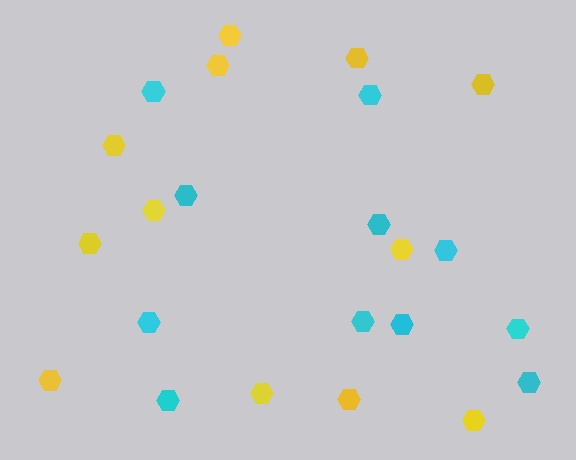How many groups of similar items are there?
There are 2 groups: one group of yellow hexagons (12) and one group of cyan hexagons (11).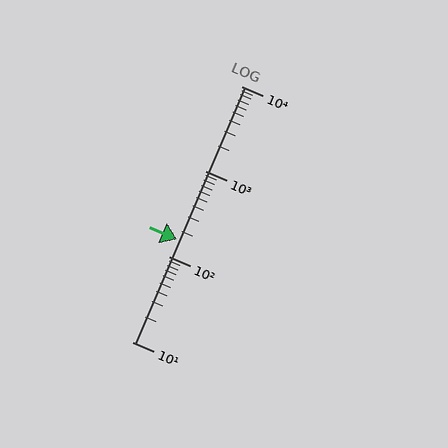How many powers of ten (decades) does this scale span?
The scale spans 3 decades, from 10 to 10000.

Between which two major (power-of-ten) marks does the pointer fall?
The pointer is between 100 and 1000.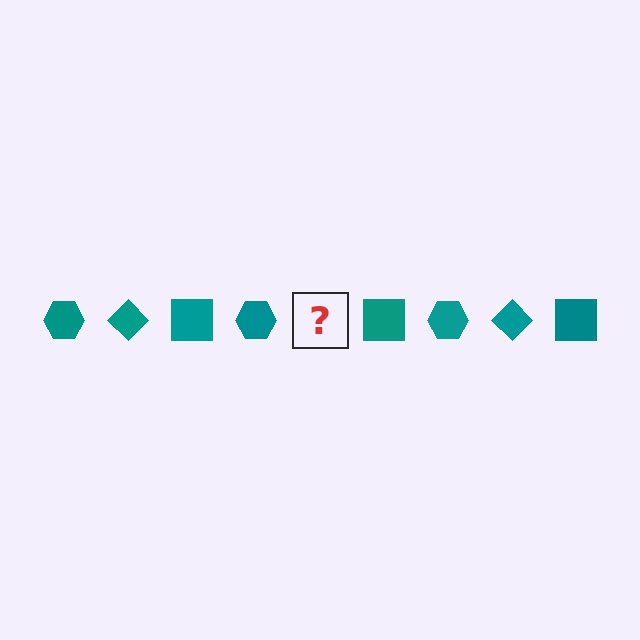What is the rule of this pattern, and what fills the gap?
The rule is that the pattern cycles through hexagon, diamond, square shapes in teal. The gap should be filled with a teal diamond.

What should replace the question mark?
The question mark should be replaced with a teal diamond.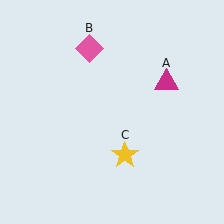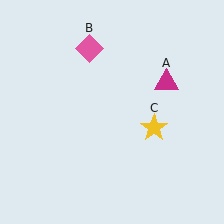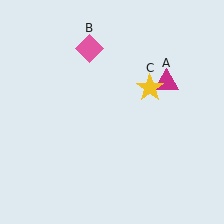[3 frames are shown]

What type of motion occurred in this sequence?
The yellow star (object C) rotated counterclockwise around the center of the scene.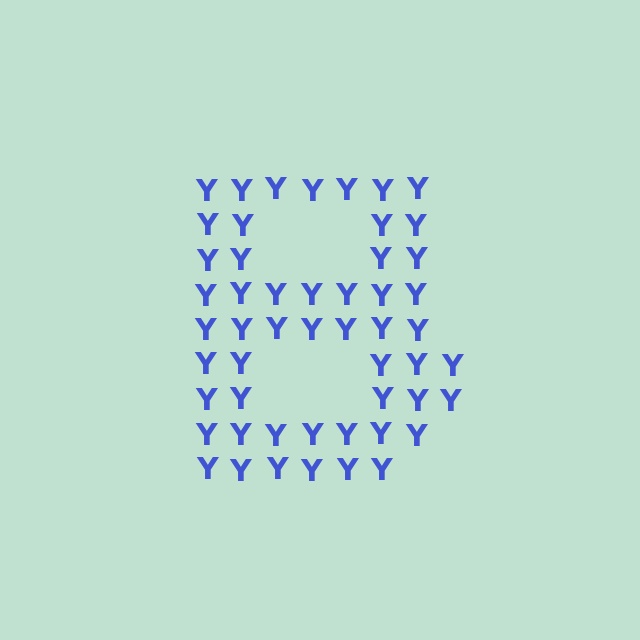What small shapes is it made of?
It is made of small letter Y's.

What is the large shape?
The large shape is the letter B.